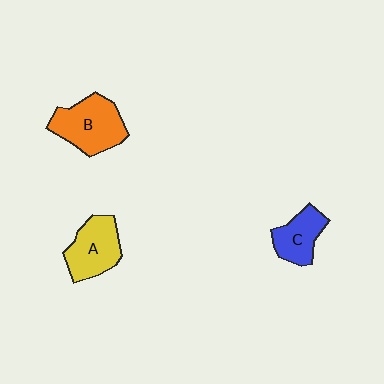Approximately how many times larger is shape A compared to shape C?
Approximately 1.3 times.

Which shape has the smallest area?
Shape C (blue).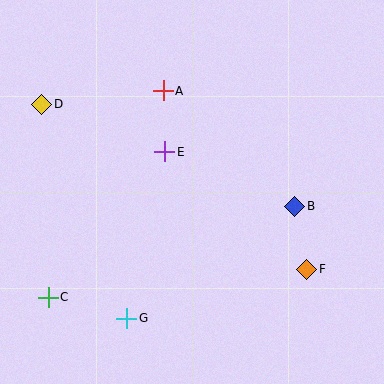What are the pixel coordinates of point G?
Point G is at (127, 318).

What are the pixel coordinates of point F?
Point F is at (307, 269).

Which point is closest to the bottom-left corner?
Point C is closest to the bottom-left corner.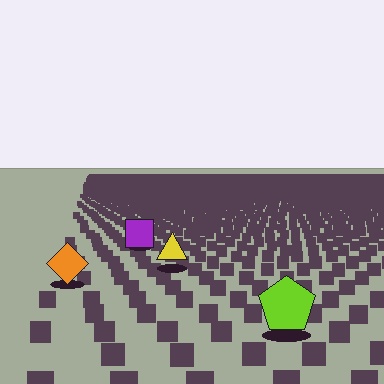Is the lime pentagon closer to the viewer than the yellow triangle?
Yes. The lime pentagon is closer — you can tell from the texture gradient: the ground texture is coarser near it.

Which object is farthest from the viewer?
The purple square is farthest from the viewer. It appears smaller and the ground texture around it is denser.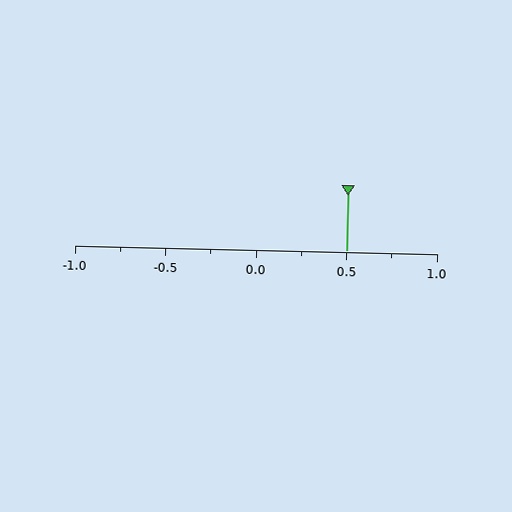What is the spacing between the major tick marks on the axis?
The major ticks are spaced 0.5 apart.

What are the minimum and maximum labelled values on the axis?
The axis runs from -1.0 to 1.0.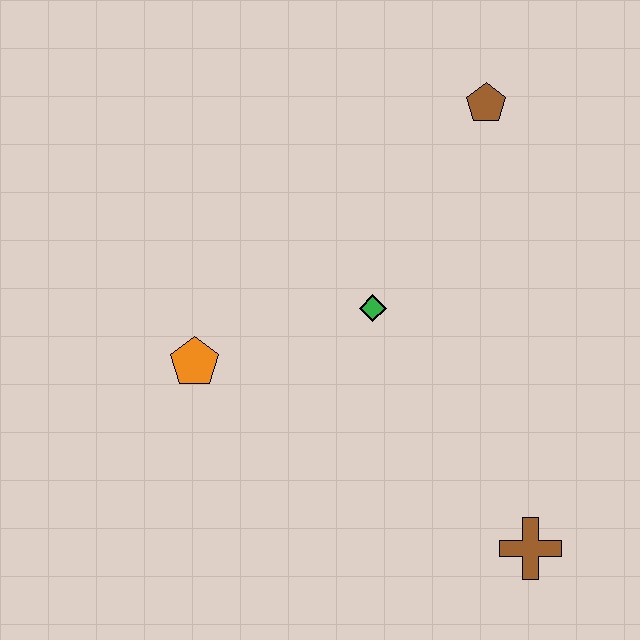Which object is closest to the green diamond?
The orange pentagon is closest to the green diamond.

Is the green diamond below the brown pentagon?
Yes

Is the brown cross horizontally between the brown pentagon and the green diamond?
No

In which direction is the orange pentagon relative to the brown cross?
The orange pentagon is to the left of the brown cross.